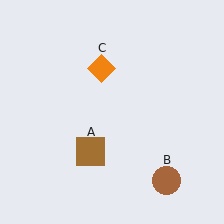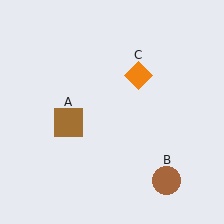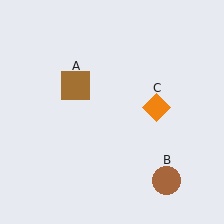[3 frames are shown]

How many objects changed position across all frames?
2 objects changed position: brown square (object A), orange diamond (object C).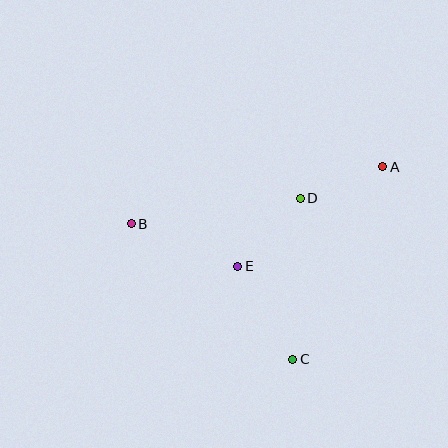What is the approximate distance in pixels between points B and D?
The distance between B and D is approximately 171 pixels.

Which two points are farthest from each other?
Points A and B are farthest from each other.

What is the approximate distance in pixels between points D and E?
The distance between D and E is approximately 92 pixels.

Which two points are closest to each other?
Points A and D are closest to each other.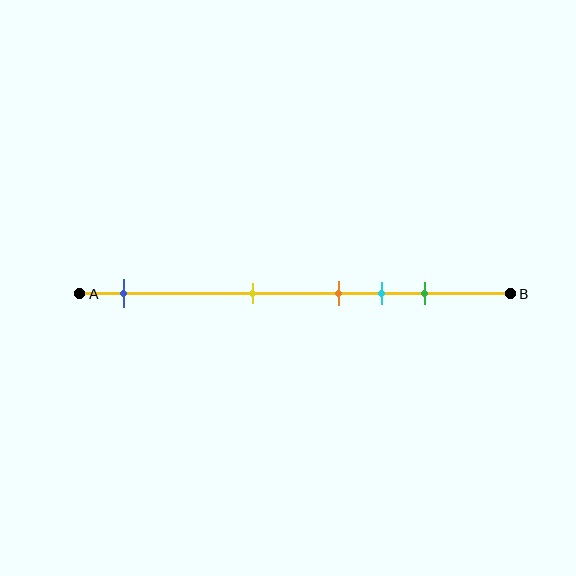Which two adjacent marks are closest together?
The orange and cyan marks are the closest adjacent pair.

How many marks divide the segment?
There are 5 marks dividing the segment.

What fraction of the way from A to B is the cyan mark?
The cyan mark is approximately 70% (0.7) of the way from A to B.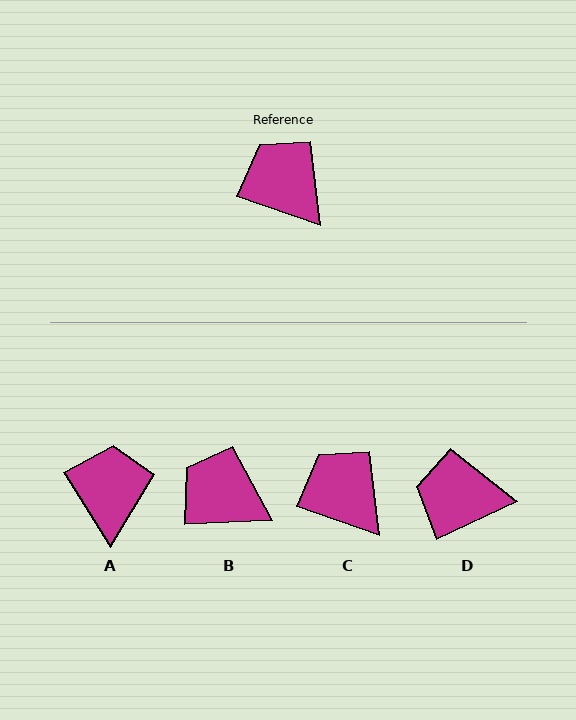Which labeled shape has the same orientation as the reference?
C.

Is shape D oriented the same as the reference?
No, it is off by about 44 degrees.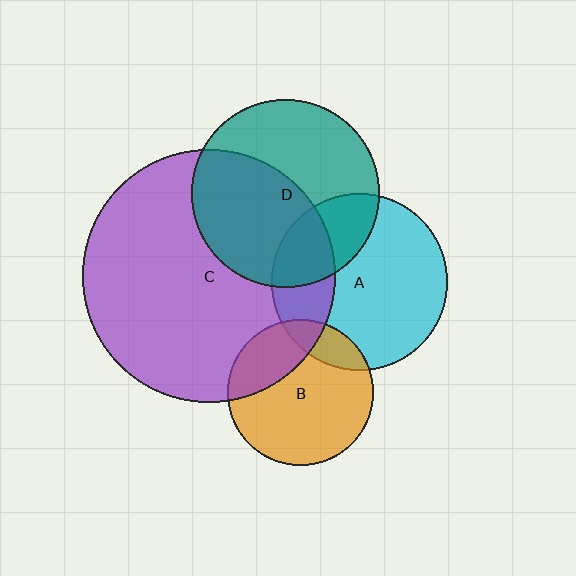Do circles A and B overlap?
Yes.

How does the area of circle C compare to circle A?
Approximately 2.1 times.